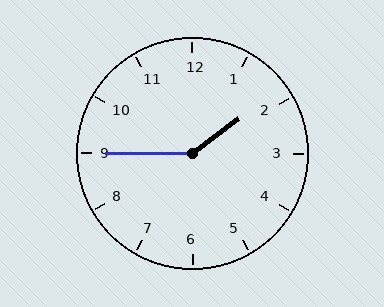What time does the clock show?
1:45.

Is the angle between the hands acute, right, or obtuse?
It is obtuse.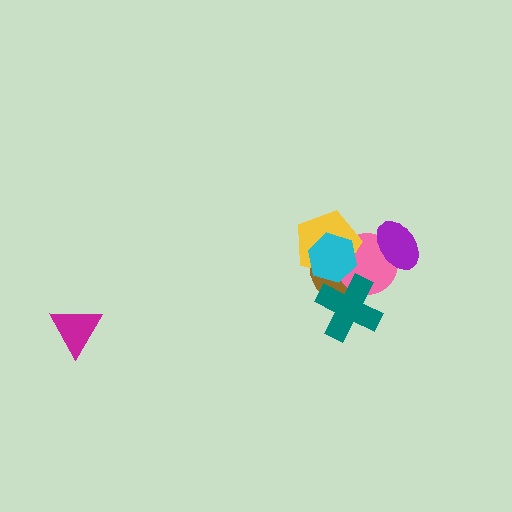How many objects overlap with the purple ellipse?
1 object overlaps with the purple ellipse.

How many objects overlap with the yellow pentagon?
3 objects overlap with the yellow pentagon.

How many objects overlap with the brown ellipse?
4 objects overlap with the brown ellipse.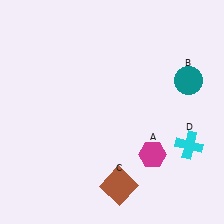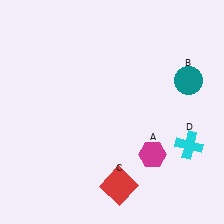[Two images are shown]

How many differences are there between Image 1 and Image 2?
There is 1 difference between the two images.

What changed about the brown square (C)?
In Image 1, C is brown. In Image 2, it changed to red.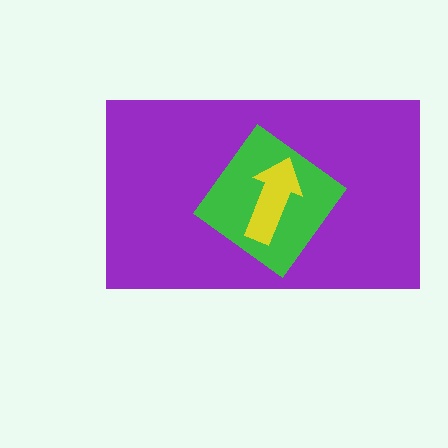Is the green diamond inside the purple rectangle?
Yes.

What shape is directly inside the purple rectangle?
The green diamond.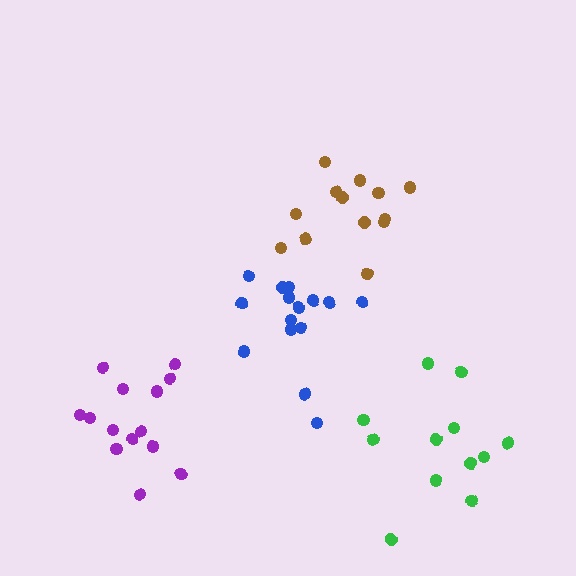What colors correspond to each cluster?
The clusters are colored: purple, brown, green, blue.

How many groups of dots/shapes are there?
There are 4 groups.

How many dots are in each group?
Group 1: 14 dots, Group 2: 13 dots, Group 3: 12 dots, Group 4: 15 dots (54 total).